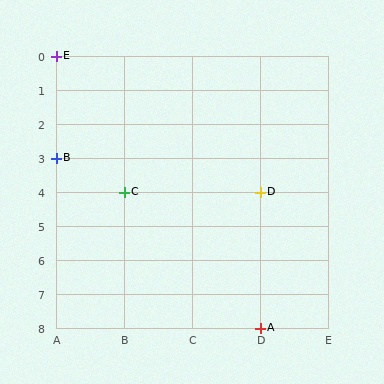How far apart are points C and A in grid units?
Points C and A are 2 columns and 4 rows apart (about 4.5 grid units diagonally).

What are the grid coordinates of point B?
Point B is at grid coordinates (A, 3).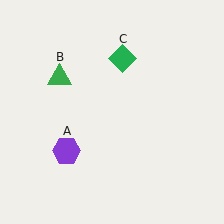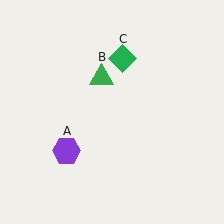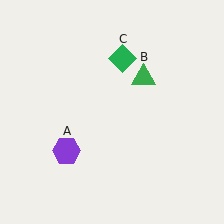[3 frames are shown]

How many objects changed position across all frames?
1 object changed position: green triangle (object B).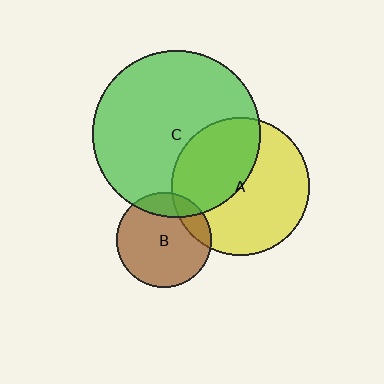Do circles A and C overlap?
Yes.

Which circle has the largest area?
Circle C (green).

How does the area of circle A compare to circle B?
Approximately 2.1 times.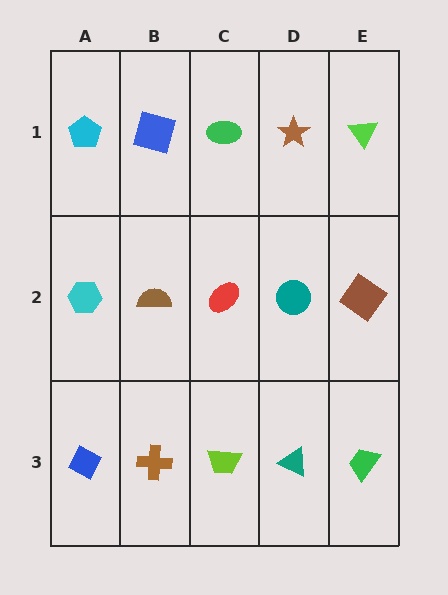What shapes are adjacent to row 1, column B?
A brown semicircle (row 2, column B), a cyan pentagon (row 1, column A), a green ellipse (row 1, column C).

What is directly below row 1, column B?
A brown semicircle.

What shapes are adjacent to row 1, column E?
A brown diamond (row 2, column E), a brown star (row 1, column D).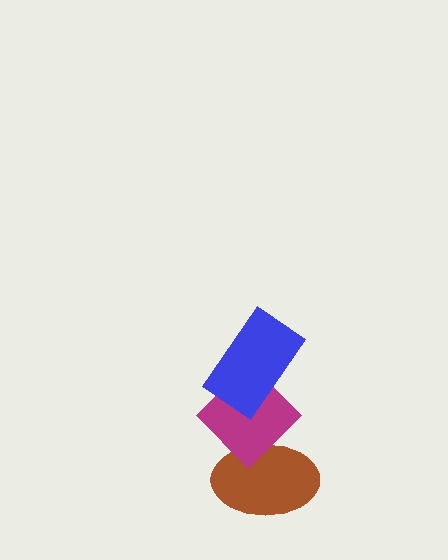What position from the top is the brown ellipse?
The brown ellipse is 3rd from the top.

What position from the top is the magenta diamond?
The magenta diamond is 2nd from the top.